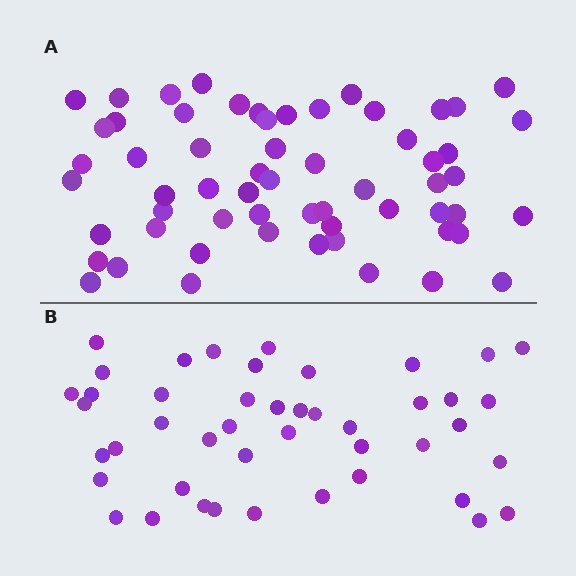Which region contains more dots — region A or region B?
Region A (the top region) has more dots.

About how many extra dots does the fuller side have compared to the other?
Region A has approximately 15 more dots than region B.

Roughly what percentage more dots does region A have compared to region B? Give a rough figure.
About 35% more.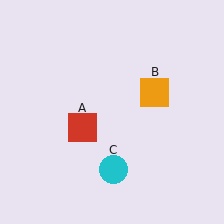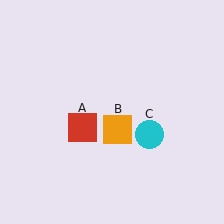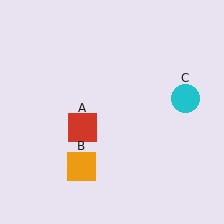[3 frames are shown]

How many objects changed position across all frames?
2 objects changed position: orange square (object B), cyan circle (object C).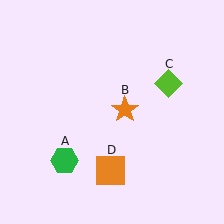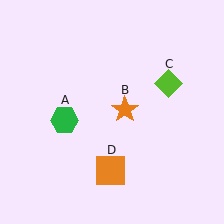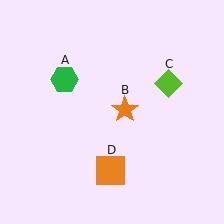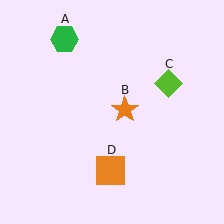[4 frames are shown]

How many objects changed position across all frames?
1 object changed position: green hexagon (object A).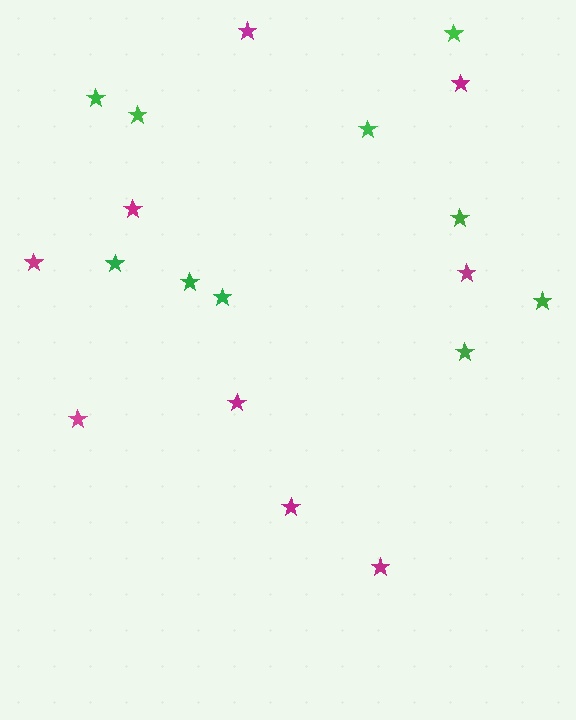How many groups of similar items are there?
There are 2 groups: one group of magenta stars (9) and one group of green stars (10).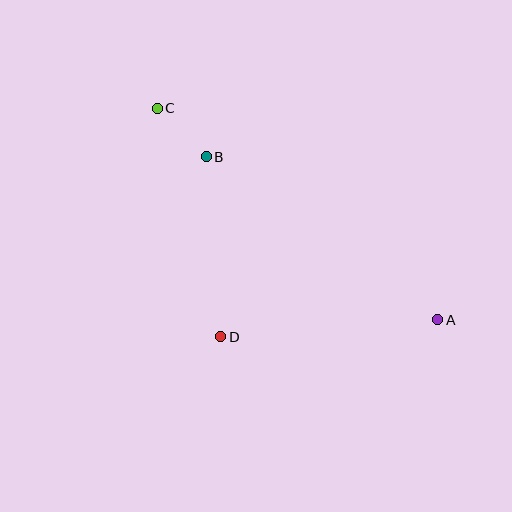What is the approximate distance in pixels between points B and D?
The distance between B and D is approximately 181 pixels.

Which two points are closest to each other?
Points B and C are closest to each other.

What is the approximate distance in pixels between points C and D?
The distance between C and D is approximately 237 pixels.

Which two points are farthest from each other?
Points A and C are farthest from each other.